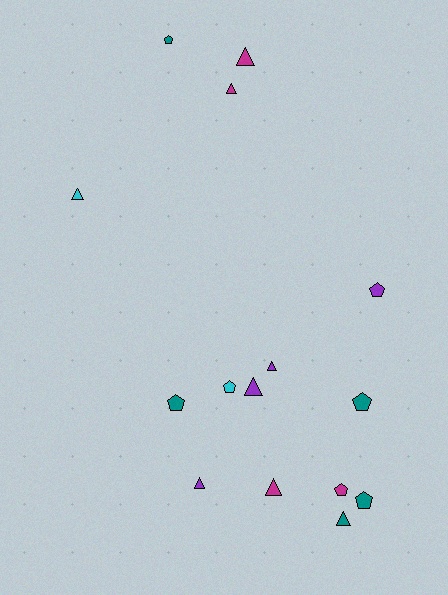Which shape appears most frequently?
Triangle, with 8 objects.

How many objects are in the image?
There are 15 objects.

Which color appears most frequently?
Teal, with 5 objects.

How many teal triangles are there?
There is 1 teal triangle.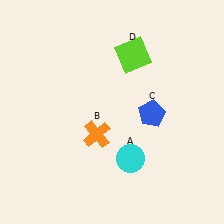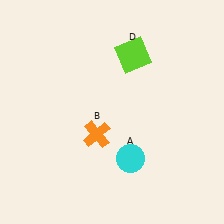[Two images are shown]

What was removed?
The blue pentagon (C) was removed in Image 2.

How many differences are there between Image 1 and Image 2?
There is 1 difference between the two images.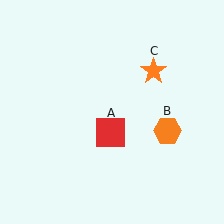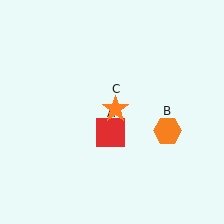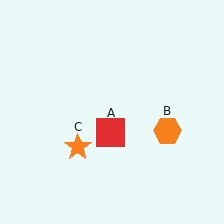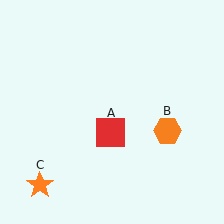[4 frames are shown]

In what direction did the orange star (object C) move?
The orange star (object C) moved down and to the left.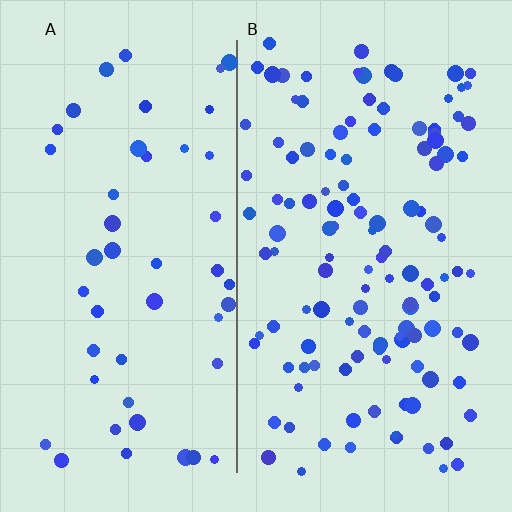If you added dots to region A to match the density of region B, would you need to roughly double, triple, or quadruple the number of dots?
Approximately triple.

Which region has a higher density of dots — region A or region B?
B (the right).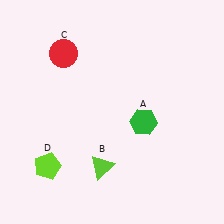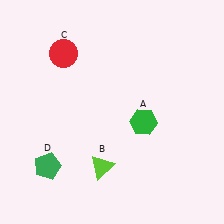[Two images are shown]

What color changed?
The pentagon (D) changed from lime in Image 1 to green in Image 2.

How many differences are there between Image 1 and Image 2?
There is 1 difference between the two images.